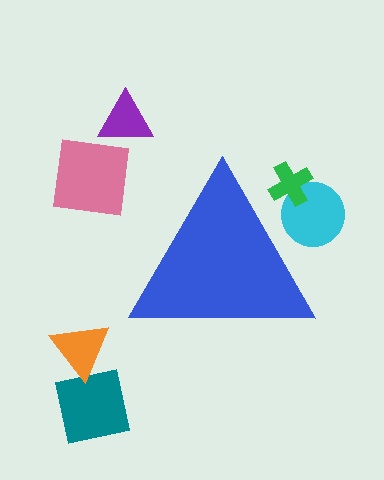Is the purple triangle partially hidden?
No, the purple triangle is fully visible.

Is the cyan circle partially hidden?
Yes, the cyan circle is partially hidden behind the blue triangle.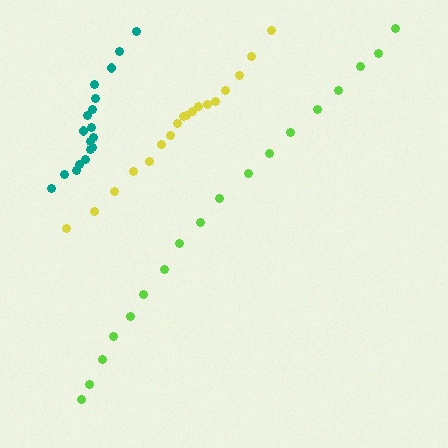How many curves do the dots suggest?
There are 3 distinct paths.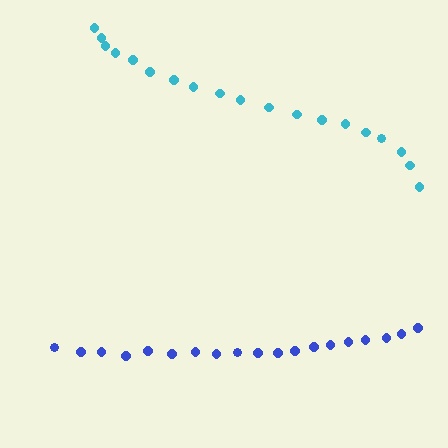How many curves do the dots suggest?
There are 2 distinct paths.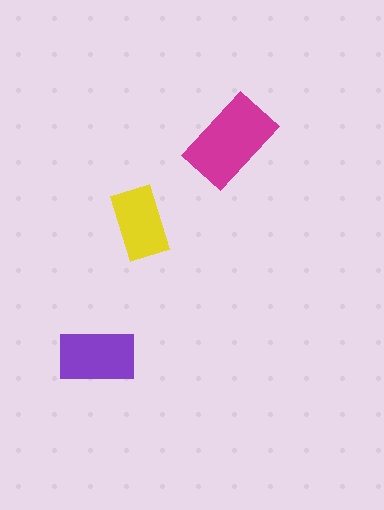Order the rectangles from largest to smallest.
the magenta one, the purple one, the yellow one.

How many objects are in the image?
There are 3 objects in the image.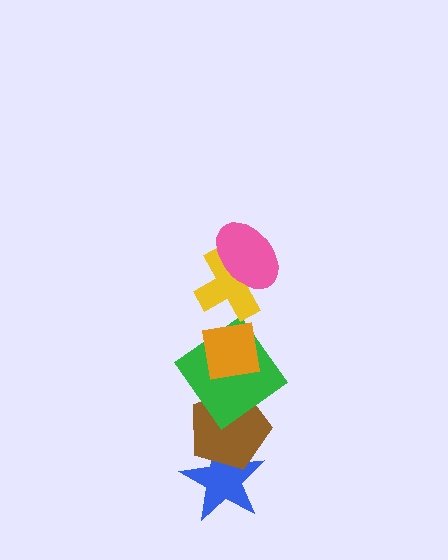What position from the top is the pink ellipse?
The pink ellipse is 1st from the top.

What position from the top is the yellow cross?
The yellow cross is 2nd from the top.